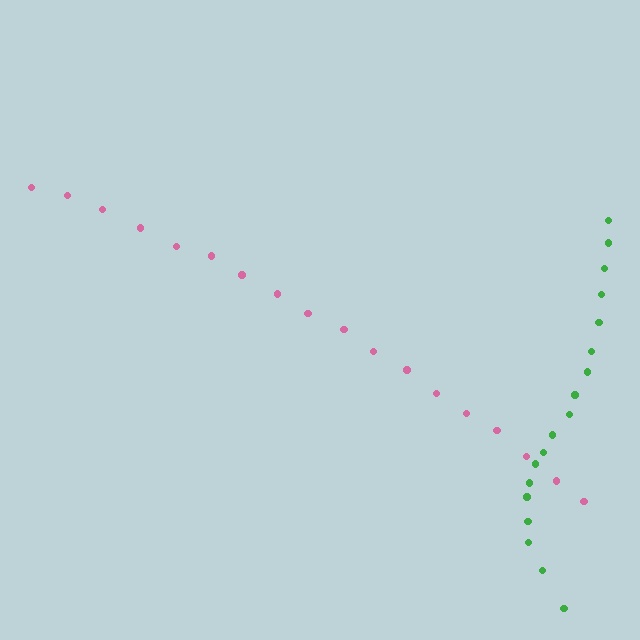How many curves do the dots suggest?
There are 2 distinct paths.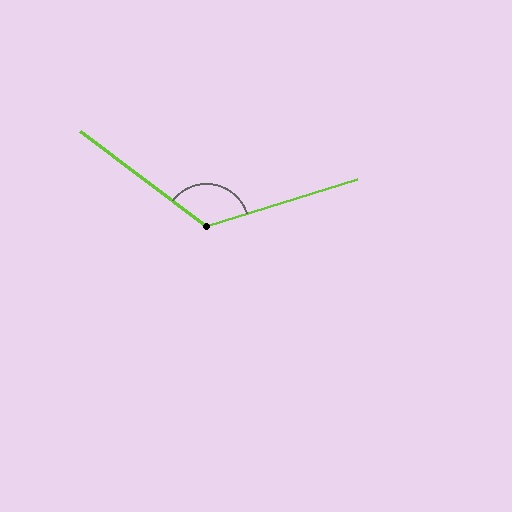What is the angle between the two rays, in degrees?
Approximately 126 degrees.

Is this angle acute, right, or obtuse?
It is obtuse.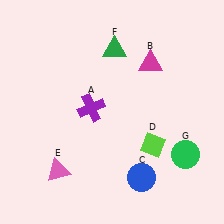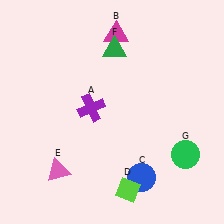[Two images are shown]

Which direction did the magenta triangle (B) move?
The magenta triangle (B) moved left.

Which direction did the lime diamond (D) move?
The lime diamond (D) moved down.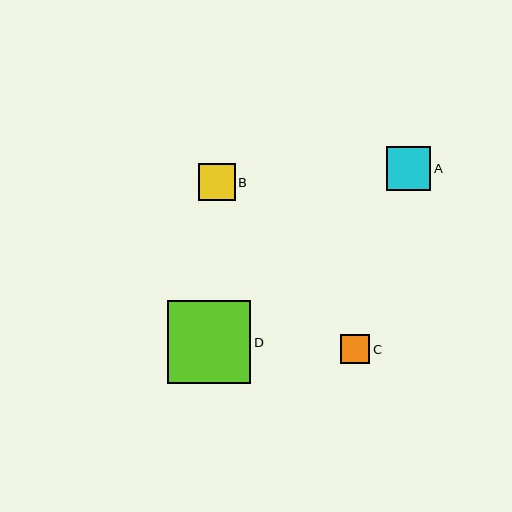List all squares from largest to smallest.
From largest to smallest: D, A, B, C.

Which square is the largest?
Square D is the largest with a size of approximately 83 pixels.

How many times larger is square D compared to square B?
Square D is approximately 2.2 times the size of square B.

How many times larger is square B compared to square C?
Square B is approximately 1.3 times the size of square C.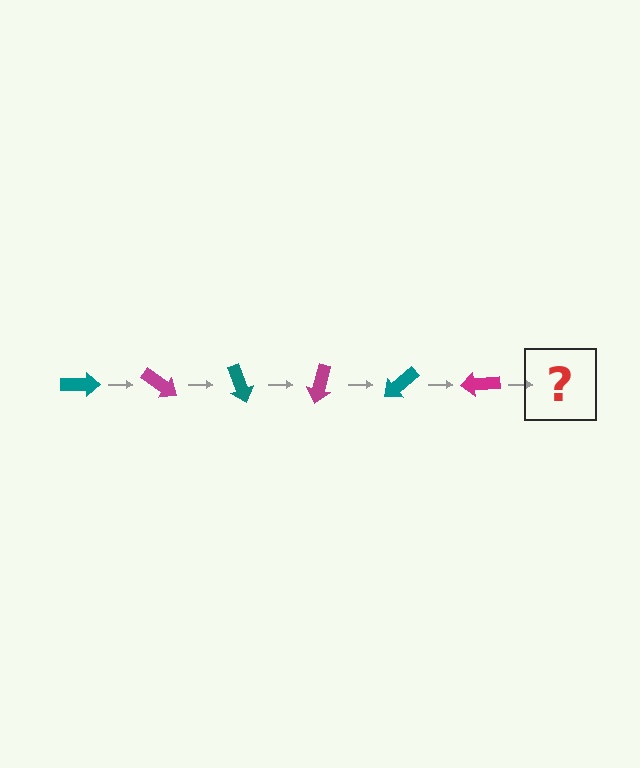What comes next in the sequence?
The next element should be a teal arrow, rotated 210 degrees from the start.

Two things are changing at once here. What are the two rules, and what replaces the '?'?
The two rules are that it rotates 35 degrees each step and the color cycles through teal and magenta. The '?' should be a teal arrow, rotated 210 degrees from the start.